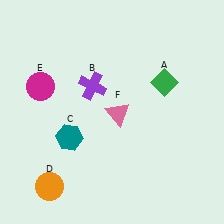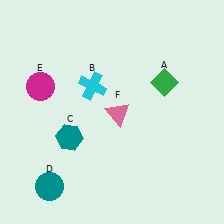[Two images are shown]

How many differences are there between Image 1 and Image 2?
There are 2 differences between the two images.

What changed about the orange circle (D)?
In Image 1, D is orange. In Image 2, it changed to teal.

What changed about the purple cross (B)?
In Image 1, B is purple. In Image 2, it changed to cyan.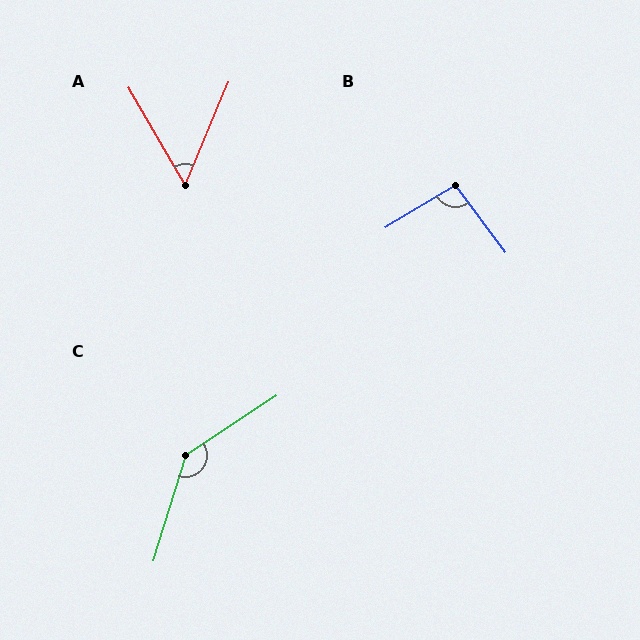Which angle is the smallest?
A, at approximately 53 degrees.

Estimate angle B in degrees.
Approximately 96 degrees.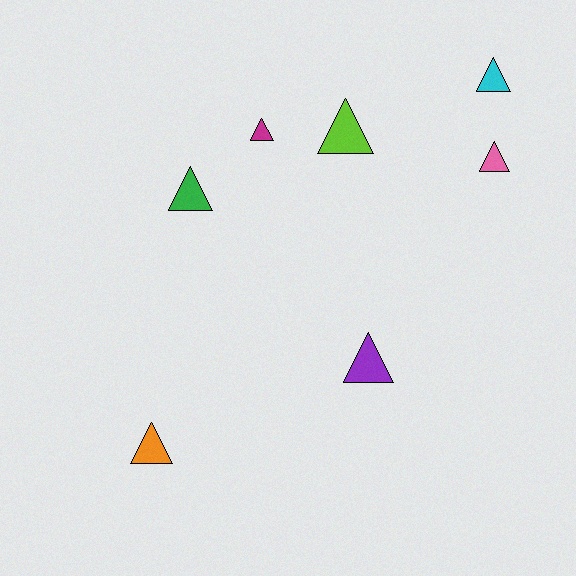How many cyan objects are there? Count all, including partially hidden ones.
There is 1 cyan object.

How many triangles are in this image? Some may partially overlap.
There are 7 triangles.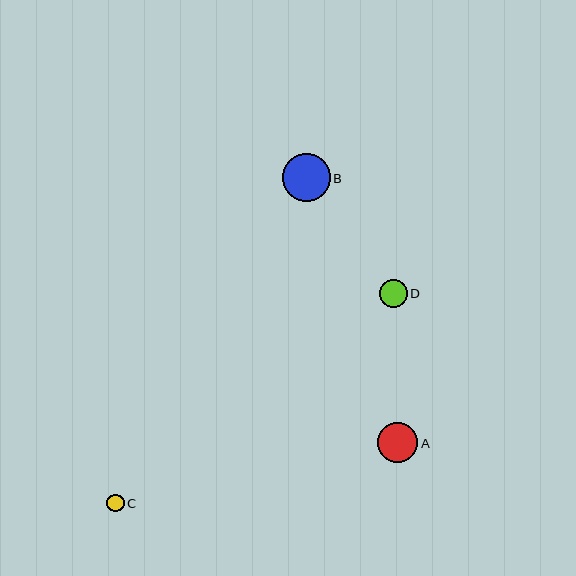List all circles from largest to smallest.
From largest to smallest: B, A, D, C.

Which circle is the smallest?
Circle C is the smallest with a size of approximately 17 pixels.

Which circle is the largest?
Circle B is the largest with a size of approximately 48 pixels.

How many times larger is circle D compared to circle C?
Circle D is approximately 1.6 times the size of circle C.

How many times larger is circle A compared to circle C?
Circle A is approximately 2.4 times the size of circle C.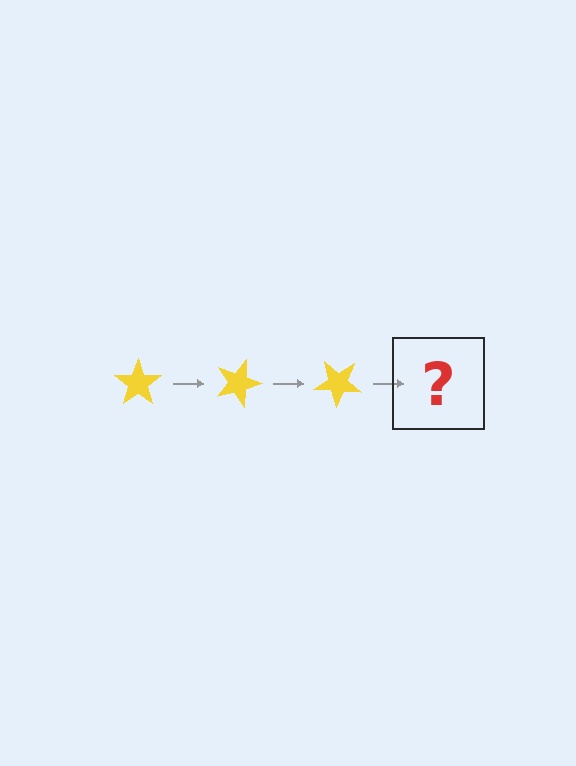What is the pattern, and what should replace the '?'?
The pattern is that the star rotates 20 degrees each step. The '?' should be a yellow star rotated 60 degrees.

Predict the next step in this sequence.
The next step is a yellow star rotated 60 degrees.